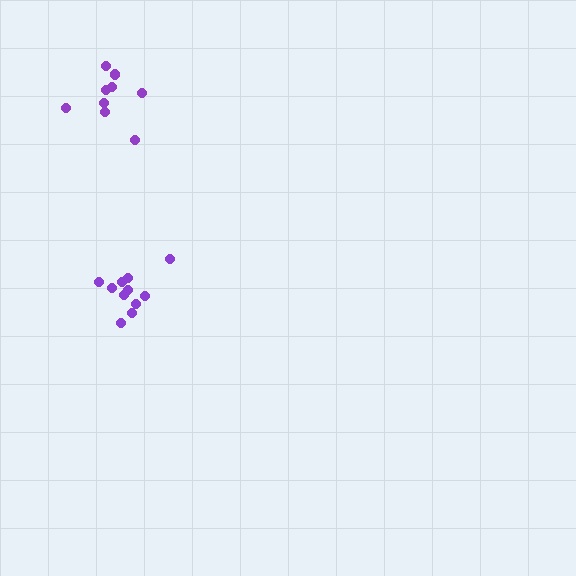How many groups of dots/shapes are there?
There are 2 groups.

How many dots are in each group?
Group 1: 11 dots, Group 2: 9 dots (20 total).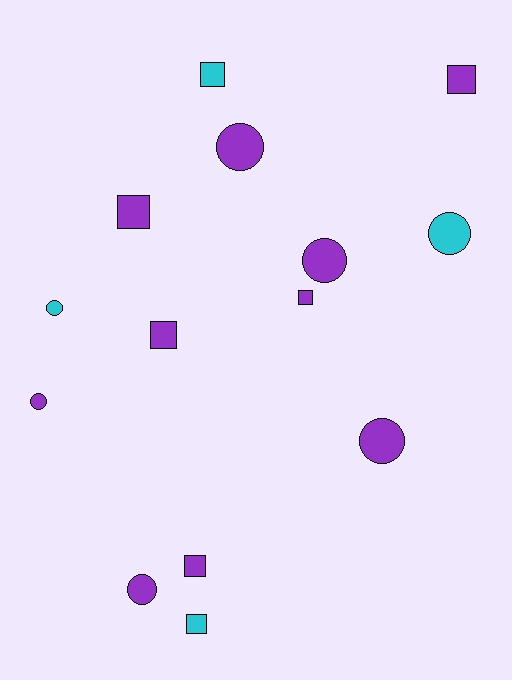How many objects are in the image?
There are 14 objects.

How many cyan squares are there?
There are 2 cyan squares.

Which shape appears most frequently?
Square, with 7 objects.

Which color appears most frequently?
Purple, with 10 objects.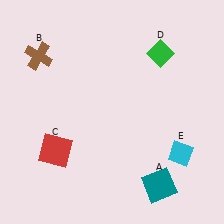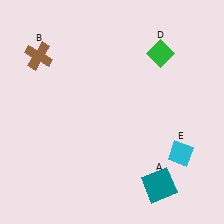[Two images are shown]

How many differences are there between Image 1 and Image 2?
There is 1 difference between the two images.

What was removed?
The red square (C) was removed in Image 2.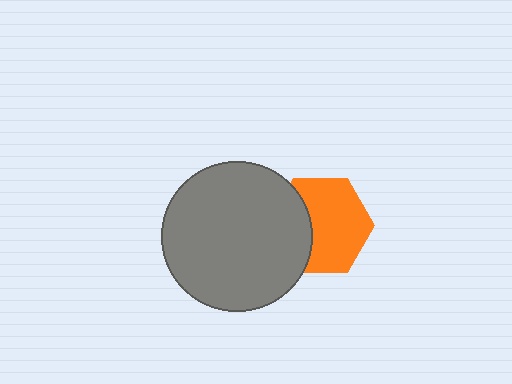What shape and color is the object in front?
The object in front is a gray circle.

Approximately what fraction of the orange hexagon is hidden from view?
Roughly 33% of the orange hexagon is hidden behind the gray circle.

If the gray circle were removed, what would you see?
You would see the complete orange hexagon.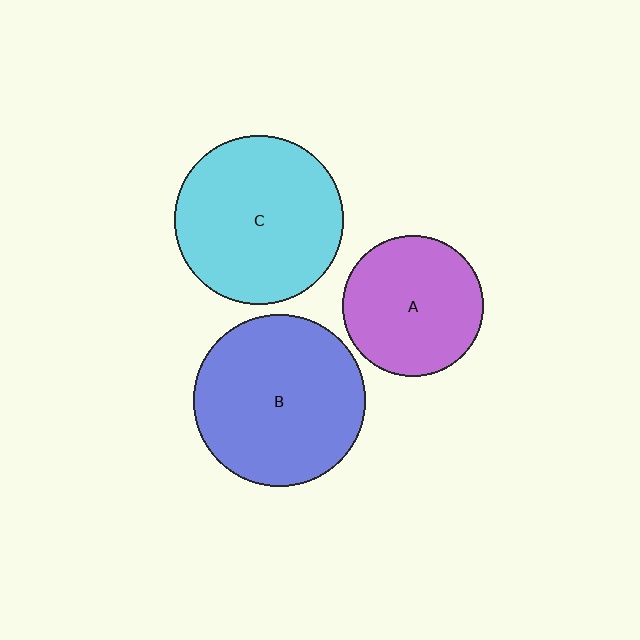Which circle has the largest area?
Circle B (blue).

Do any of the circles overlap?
No, none of the circles overlap.